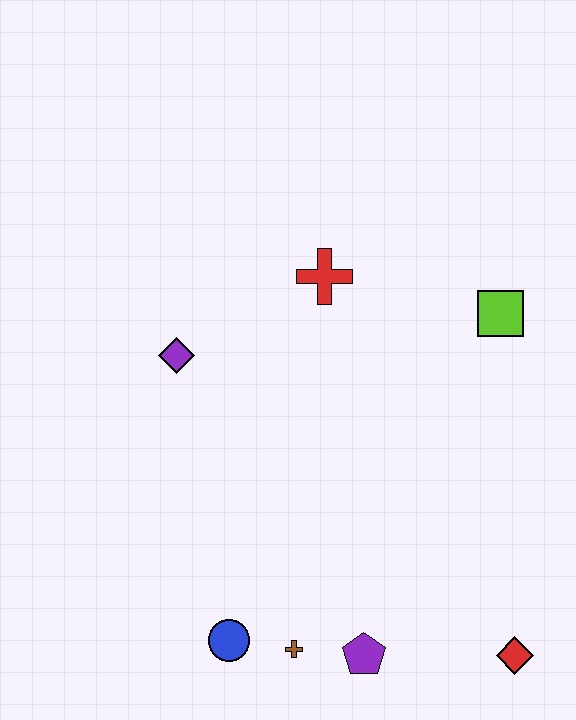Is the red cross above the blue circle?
Yes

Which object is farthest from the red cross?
The red diamond is farthest from the red cross.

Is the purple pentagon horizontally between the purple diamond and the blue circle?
No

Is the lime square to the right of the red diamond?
No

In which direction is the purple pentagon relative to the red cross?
The purple pentagon is below the red cross.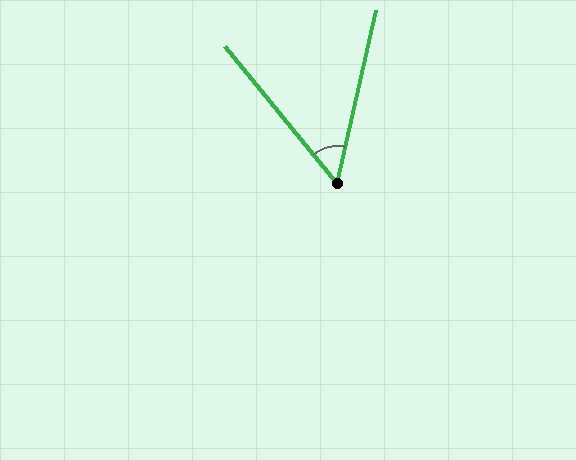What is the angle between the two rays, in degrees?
Approximately 52 degrees.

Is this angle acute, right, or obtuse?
It is acute.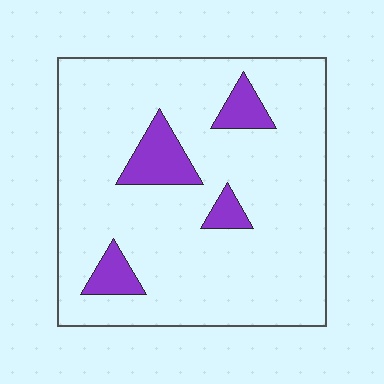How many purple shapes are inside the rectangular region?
4.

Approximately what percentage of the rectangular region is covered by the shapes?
Approximately 10%.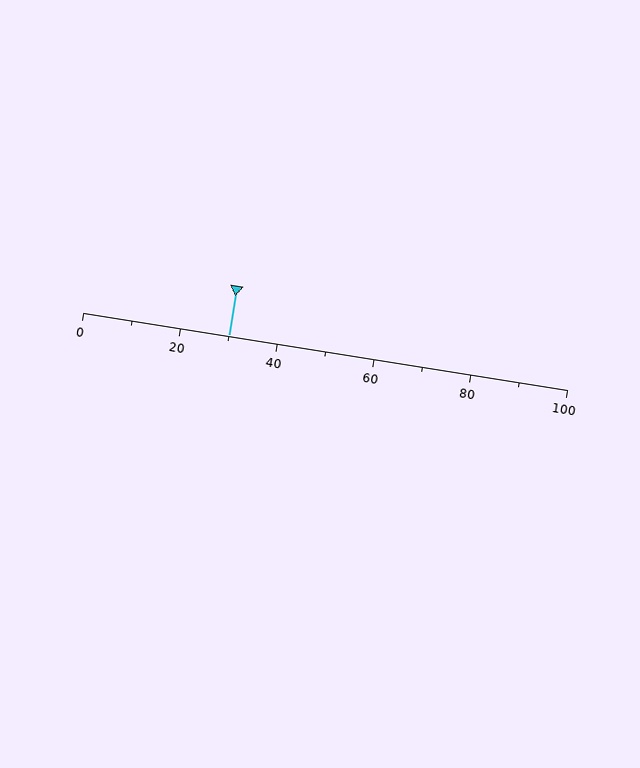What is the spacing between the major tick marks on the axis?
The major ticks are spaced 20 apart.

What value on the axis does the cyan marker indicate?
The marker indicates approximately 30.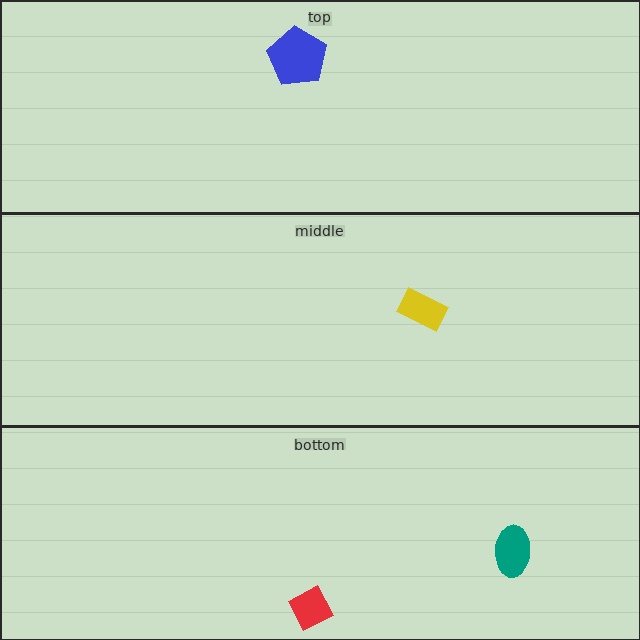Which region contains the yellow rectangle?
The middle region.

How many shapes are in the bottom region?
2.